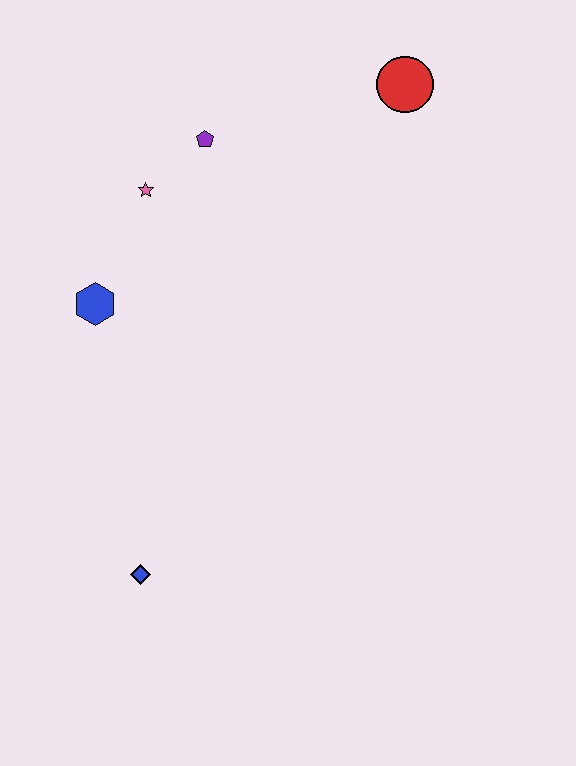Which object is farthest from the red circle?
The blue diamond is farthest from the red circle.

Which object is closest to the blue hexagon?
The pink star is closest to the blue hexagon.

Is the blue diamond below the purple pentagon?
Yes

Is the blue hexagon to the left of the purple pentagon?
Yes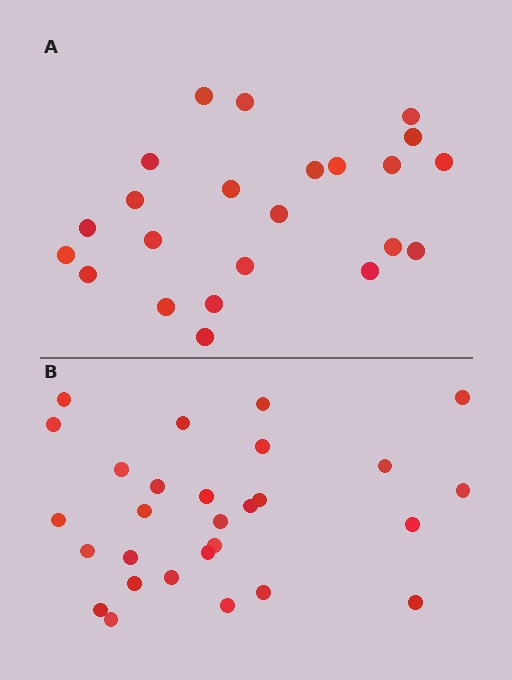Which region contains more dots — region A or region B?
Region B (the bottom region) has more dots.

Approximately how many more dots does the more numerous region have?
Region B has about 5 more dots than region A.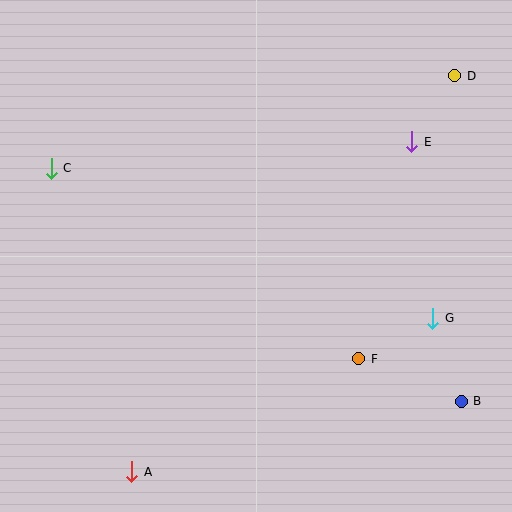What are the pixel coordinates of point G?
Point G is at (433, 318).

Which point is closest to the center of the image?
Point F at (359, 359) is closest to the center.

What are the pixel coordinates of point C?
Point C is at (51, 168).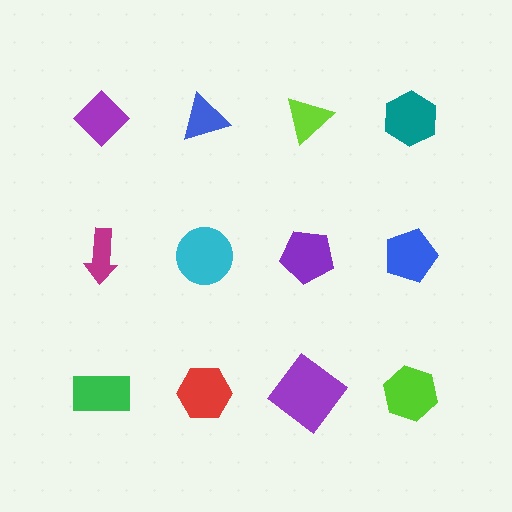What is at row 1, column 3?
A lime triangle.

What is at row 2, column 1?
A magenta arrow.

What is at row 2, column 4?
A blue pentagon.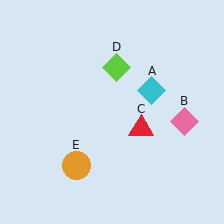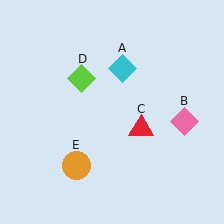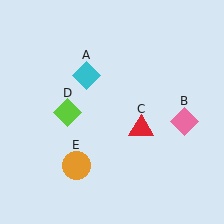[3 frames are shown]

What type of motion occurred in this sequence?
The cyan diamond (object A), lime diamond (object D) rotated counterclockwise around the center of the scene.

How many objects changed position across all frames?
2 objects changed position: cyan diamond (object A), lime diamond (object D).